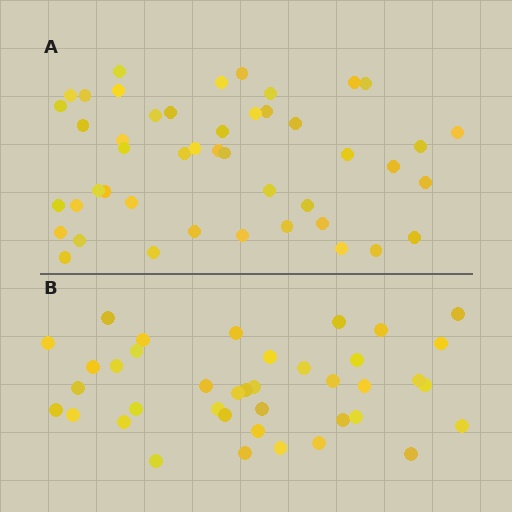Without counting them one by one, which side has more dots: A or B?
Region A (the top region) has more dots.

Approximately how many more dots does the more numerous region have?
Region A has roughly 8 or so more dots than region B.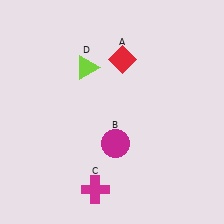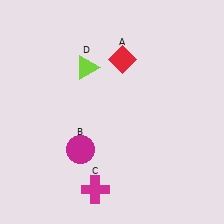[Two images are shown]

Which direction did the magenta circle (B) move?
The magenta circle (B) moved left.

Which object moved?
The magenta circle (B) moved left.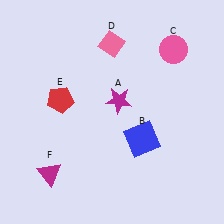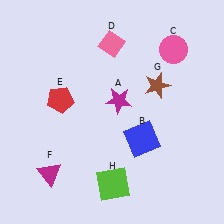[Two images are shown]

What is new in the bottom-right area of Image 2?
A lime square (H) was added in the bottom-right area of Image 2.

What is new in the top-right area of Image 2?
A brown star (G) was added in the top-right area of Image 2.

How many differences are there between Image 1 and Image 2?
There are 2 differences between the two images.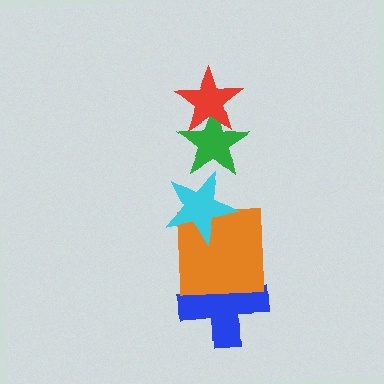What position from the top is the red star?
The red star is 1st from the top.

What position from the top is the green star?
The green star is 2nd from the top.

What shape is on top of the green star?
The red star is on top of the green star.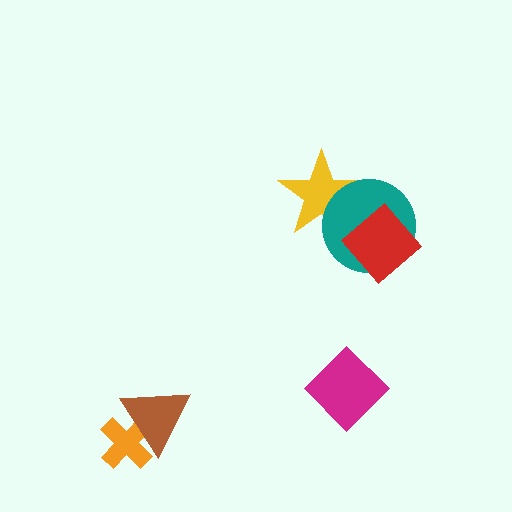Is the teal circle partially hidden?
Yes, it is partially covered by another shape.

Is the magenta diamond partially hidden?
No, no other shape covers it.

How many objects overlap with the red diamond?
1 object overlaps with the red diamond.